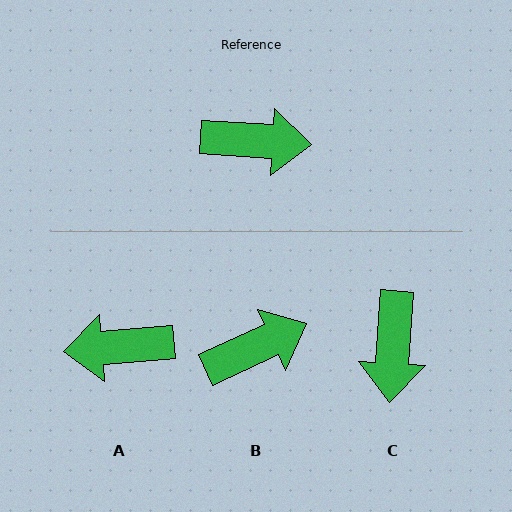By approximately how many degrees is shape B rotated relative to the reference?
Approximately 28 degrees counter-clockwise.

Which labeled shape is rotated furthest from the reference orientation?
A, about 172 degrees away.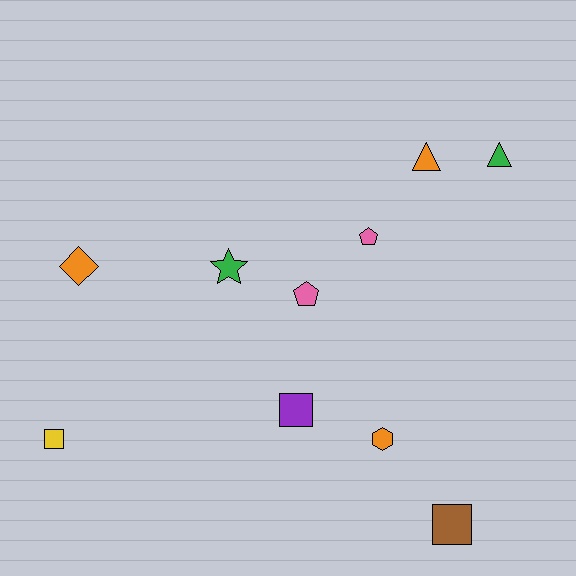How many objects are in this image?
There are 10 objects.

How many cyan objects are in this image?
There are no cyan objects.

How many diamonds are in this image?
There is 1 diamond.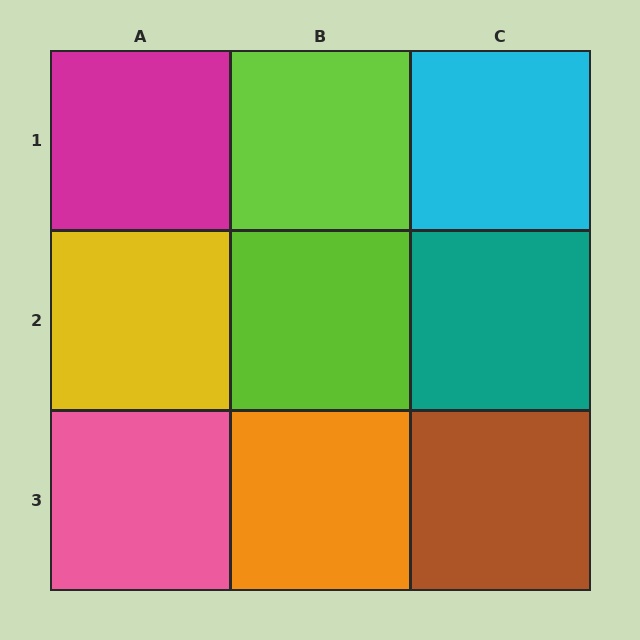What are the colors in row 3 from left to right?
Pink, orange, brown.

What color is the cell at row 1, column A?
Magenta.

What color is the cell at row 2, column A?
Yellow.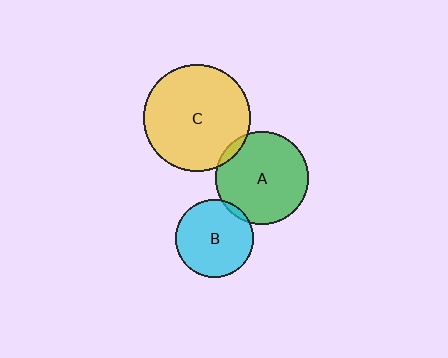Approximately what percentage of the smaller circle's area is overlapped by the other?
Approximately 5%.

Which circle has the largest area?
Circle C (yellow).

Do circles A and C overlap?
Yes.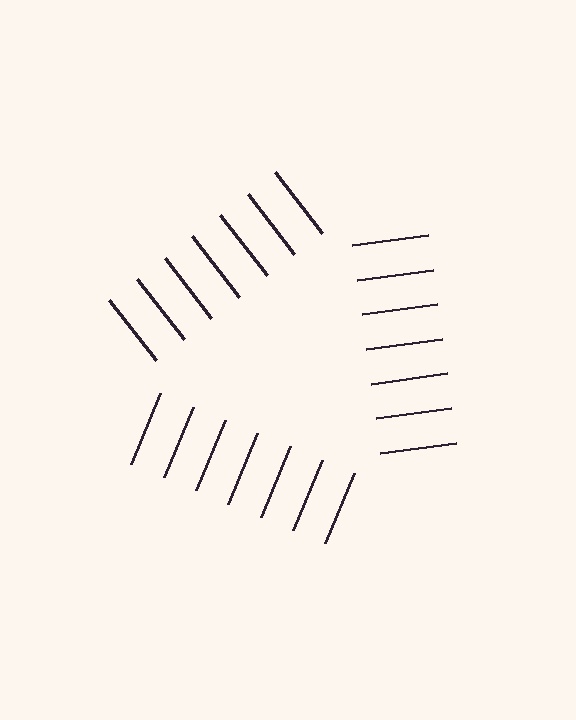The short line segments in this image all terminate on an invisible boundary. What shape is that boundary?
An illusory triangle — the line segments terminate on its edges but no continuous stroke is drawn.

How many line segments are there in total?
21 — 7 along each of the 3 edges.